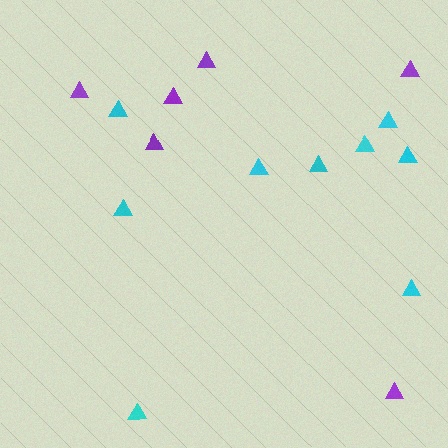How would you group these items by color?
There are 2 groups: one group of purple triangles (6) and one group of cyan triangles (9).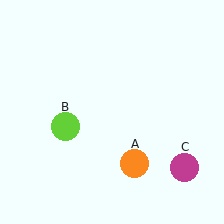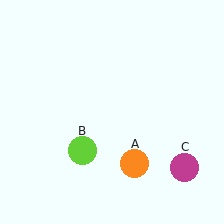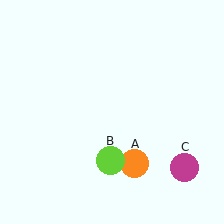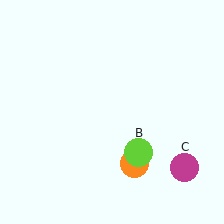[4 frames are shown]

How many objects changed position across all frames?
1 object changed position: lime circle (object B).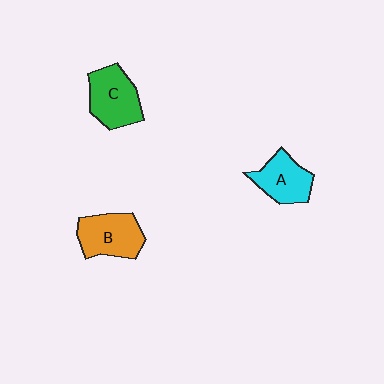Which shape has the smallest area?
Shape A (cyan).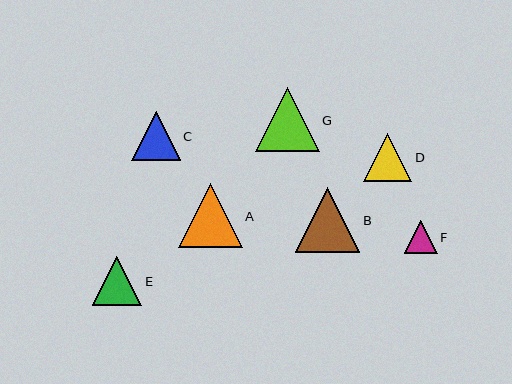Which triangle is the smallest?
Triangle F is the smallest with a size of approximately 33 pixels.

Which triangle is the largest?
Triangle B is the largest with a size of approximately 64 pixels.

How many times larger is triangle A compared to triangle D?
Triangle A is approximately 1.3 times the size of triangle D.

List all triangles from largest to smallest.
From largest to smallest: B, G, A, E, C, D, F.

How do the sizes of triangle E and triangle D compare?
Triangle E and triangle D are approximately the same size.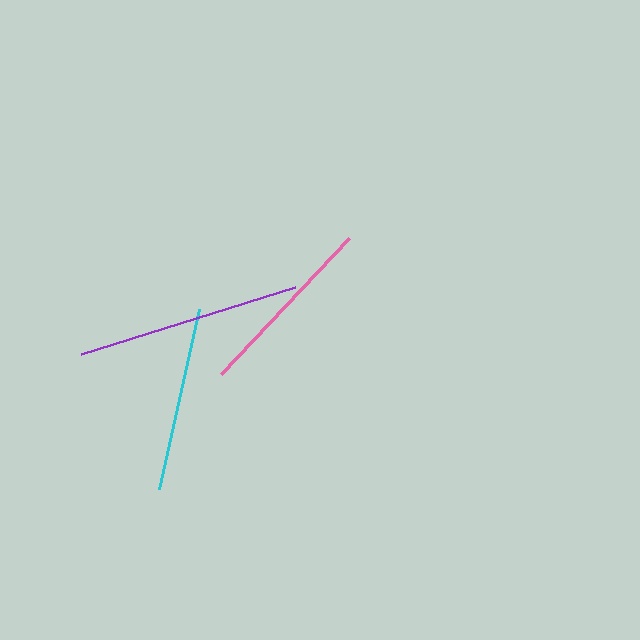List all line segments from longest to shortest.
From longest to shortest: purple, pink, cyan.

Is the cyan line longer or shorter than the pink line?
The pink line is longer than the cyan line.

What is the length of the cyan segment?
The cyan segment is approximately 184 pixels long.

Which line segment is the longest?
The purple line is the longest at approximately 225 pixels.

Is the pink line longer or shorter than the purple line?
The purple line is longer than the pink line.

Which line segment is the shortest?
The cyan line is the shortest at approximately 184 pixels.